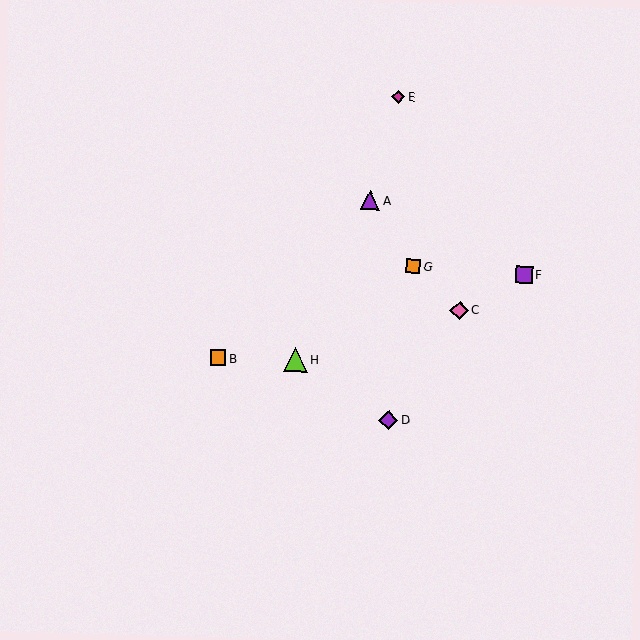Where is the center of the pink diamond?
The center of the pink diamond is at (459, 310).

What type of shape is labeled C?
Shape C is a pink diamond.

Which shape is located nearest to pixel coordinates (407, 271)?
The orange square (labeled G) at (413, 266) is nearest to that location.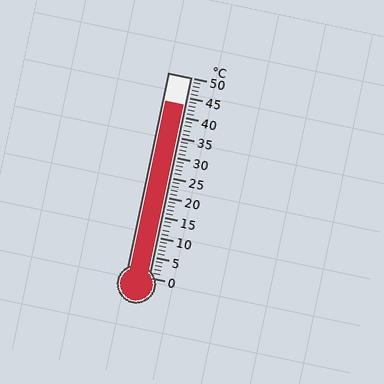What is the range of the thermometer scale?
The thermometer scale ranges from 0°C to 50°C.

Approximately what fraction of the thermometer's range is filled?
The thermometer is filled to approximately 85% of its range.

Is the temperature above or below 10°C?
The temperature is above 10°C.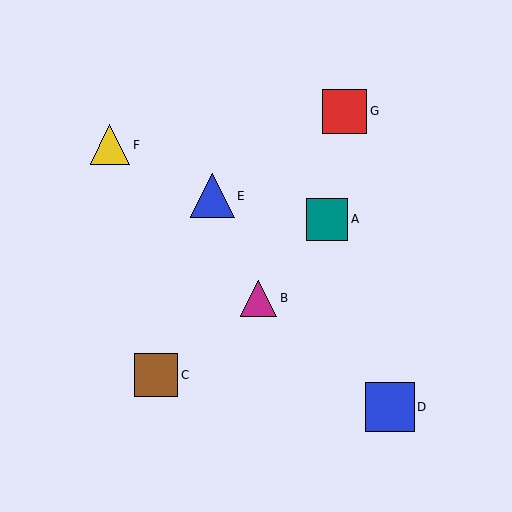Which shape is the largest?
The blue square (labeled D) is the largest.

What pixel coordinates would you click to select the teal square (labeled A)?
Click at (327, 219) to select the teal square A.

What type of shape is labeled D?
Shape D is a blue square.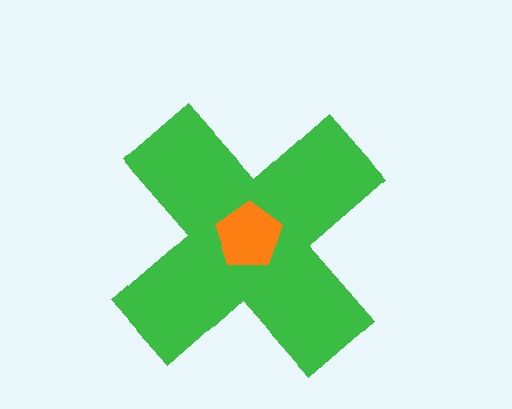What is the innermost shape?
The orange pentagon.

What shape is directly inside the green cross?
The orange pentagon.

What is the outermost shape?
The green cross.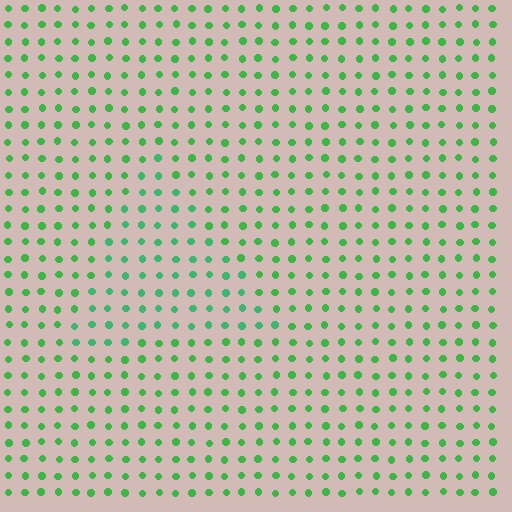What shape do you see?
I see a triangle.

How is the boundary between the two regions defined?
The boundary is defined purely by a slight shift in hue (about 19 degrees). Spacing, size, and orientation are identical on both sides.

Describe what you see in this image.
The image is filled with small green elements in a uniform arrangement. A triangle-shaped region is visible where the elements are tinted to a slightly different hue, forming a subtle color boundary.